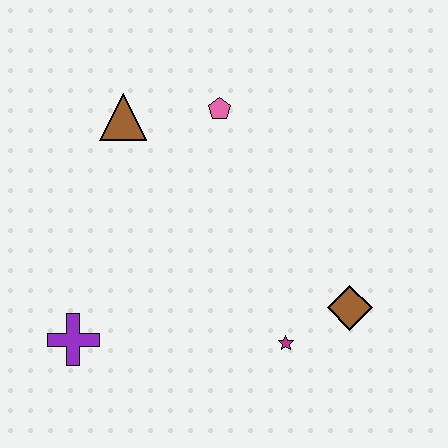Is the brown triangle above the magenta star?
Yes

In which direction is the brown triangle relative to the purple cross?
The brown triangle is above the purple cross.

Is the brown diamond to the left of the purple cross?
No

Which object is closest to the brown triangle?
The pink pentagon is closest to the brown triangle.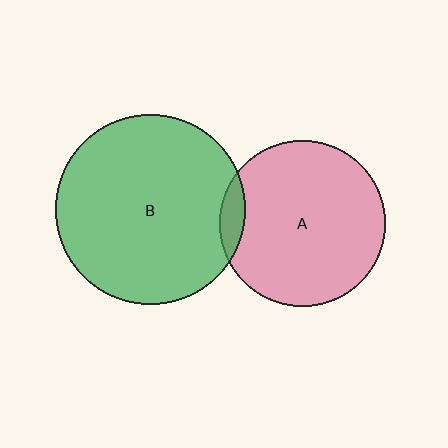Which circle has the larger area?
Circle B (green).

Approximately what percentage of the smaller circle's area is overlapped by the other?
Approximately 5%.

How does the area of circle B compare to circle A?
Approximately 1.3 times.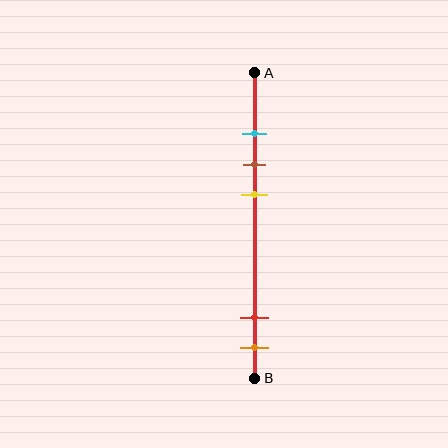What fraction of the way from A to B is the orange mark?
The orange mark is approximately 90% (0.9) of the way from A to B.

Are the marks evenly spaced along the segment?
No, the marks are not evenly spaced.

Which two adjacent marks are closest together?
The cyan and brown marks are the closest adjacent pair.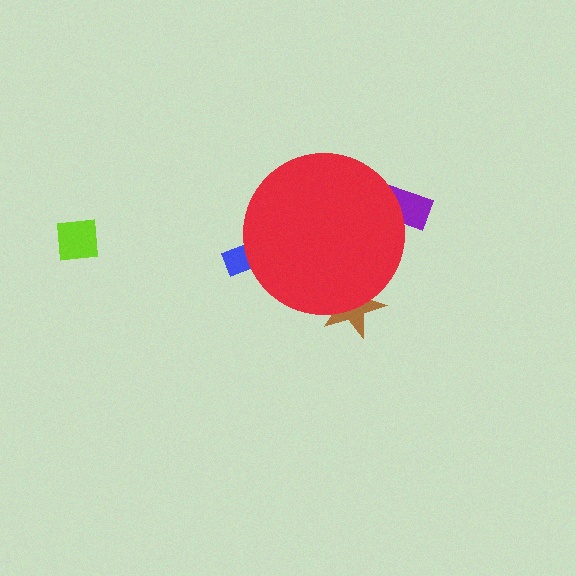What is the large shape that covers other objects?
A red circle.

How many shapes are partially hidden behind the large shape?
3 shapes are partially hidden.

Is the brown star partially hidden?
Yes, the brown star is partially hidden behind the red circle.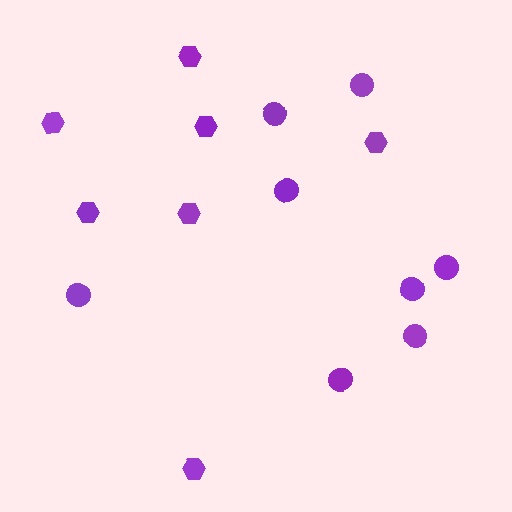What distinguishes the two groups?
There are 2 groups: one group of circles (8) and one group of hexagons (7).